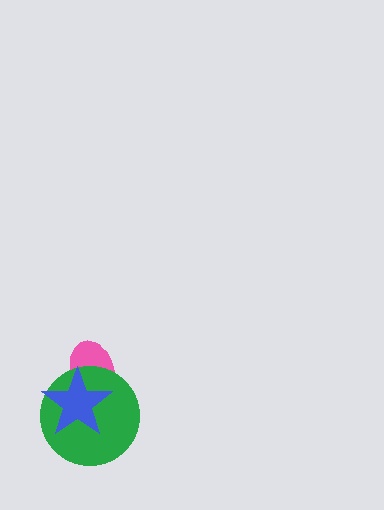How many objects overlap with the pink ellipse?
2 objects overlap with the pink ellipse.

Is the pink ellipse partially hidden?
Yes, it is partially covered by another shape.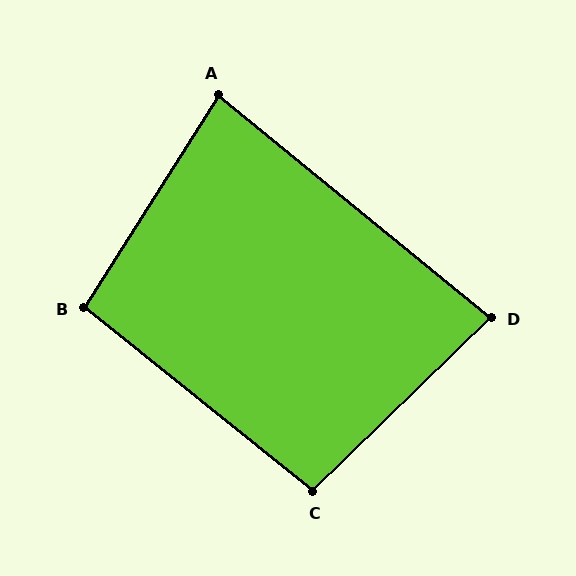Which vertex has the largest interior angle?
C, at approximately 97 degrees.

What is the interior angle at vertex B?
Approximately 97 degrees (obtuse).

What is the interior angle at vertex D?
Approximately 83 degrees (acute).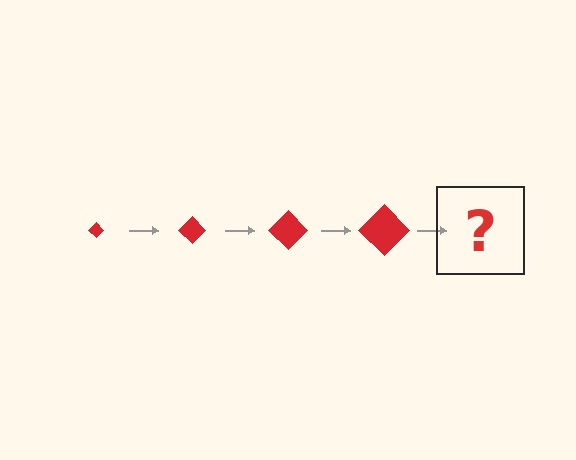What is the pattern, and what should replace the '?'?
The pattern is that the diamond gets progressively larger each step. The '?' should be a red diamond, larger than the previous one.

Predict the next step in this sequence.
The next step is a red diamond, larger than the previous one.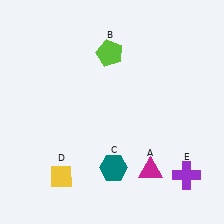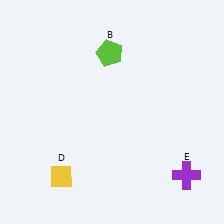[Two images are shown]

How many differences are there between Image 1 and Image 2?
There are 2 differences between the two images.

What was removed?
The magenta triangle (A), the teal hexagon (C) were removed in Image 2.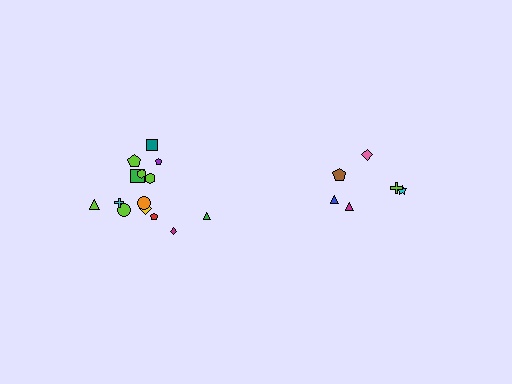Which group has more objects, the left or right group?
The left group.